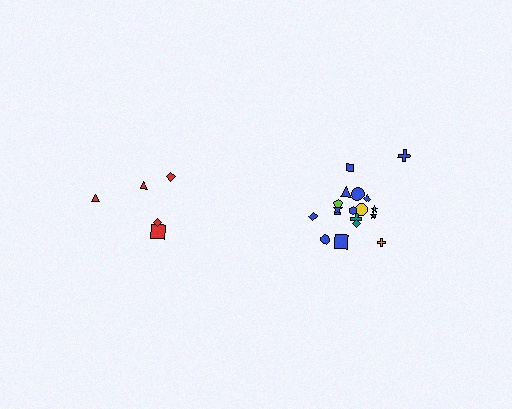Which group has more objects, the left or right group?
The right group.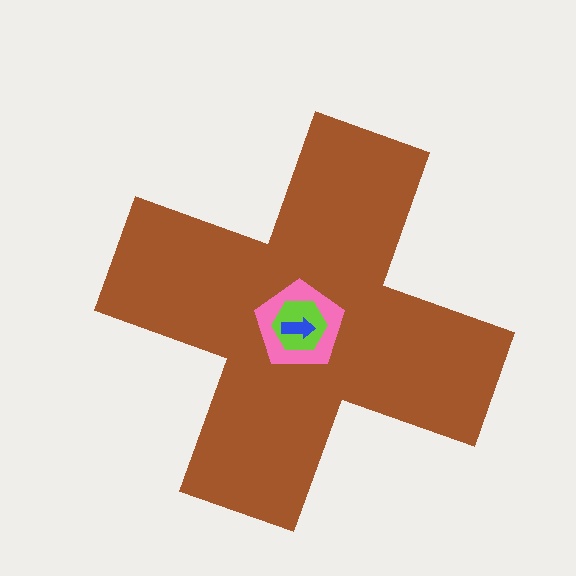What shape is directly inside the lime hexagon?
The blue arrow.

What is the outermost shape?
The brown cross.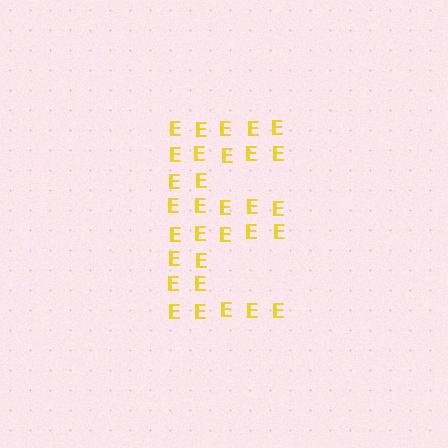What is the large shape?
The large shape is the letter E.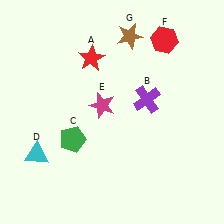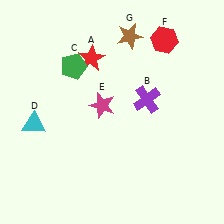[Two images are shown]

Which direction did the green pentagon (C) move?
The green pentagon (C) moved up.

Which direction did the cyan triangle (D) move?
The cyan triangle (D) moved up.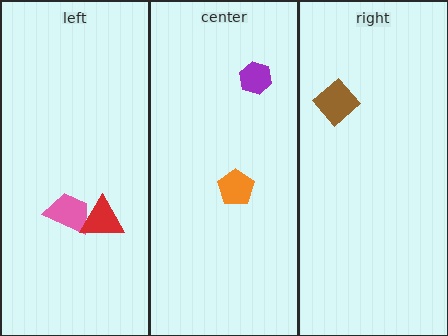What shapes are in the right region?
The brown diamond.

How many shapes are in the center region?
2.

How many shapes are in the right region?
1.